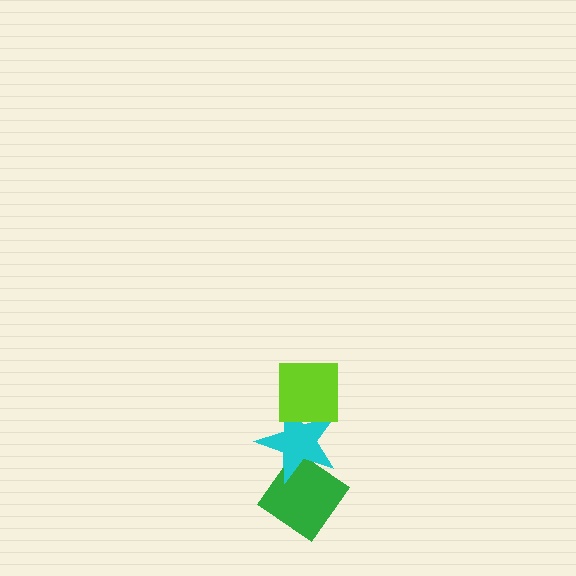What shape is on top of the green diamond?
The cyan star is on top of the green diamond.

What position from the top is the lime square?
The lime square is 1st from the top.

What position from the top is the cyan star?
The cyan star is 2nd from the top.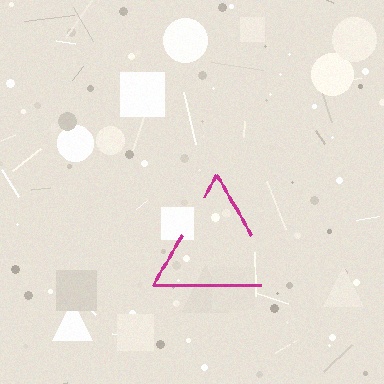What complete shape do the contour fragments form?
The contour fragments form a triangle.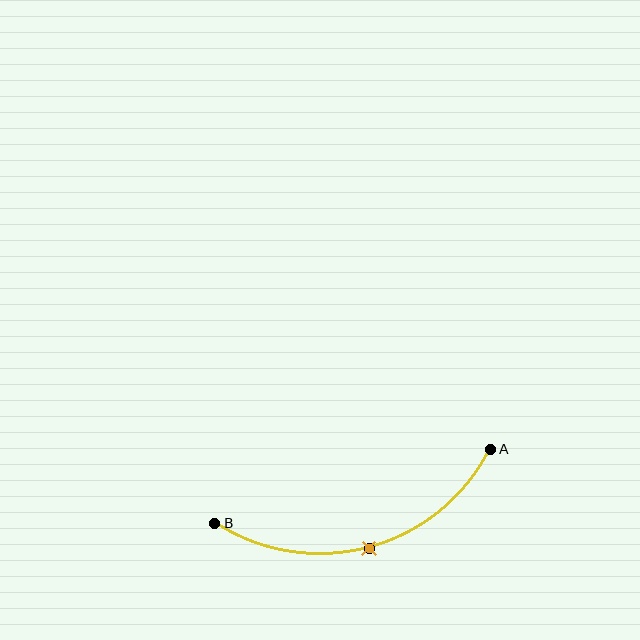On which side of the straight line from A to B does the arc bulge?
The arc bulges below the straight line connecting A and B.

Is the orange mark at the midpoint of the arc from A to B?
Yes. The orange mark lies on the arc at equal arc-length from both A and B — it is the arc midpoint.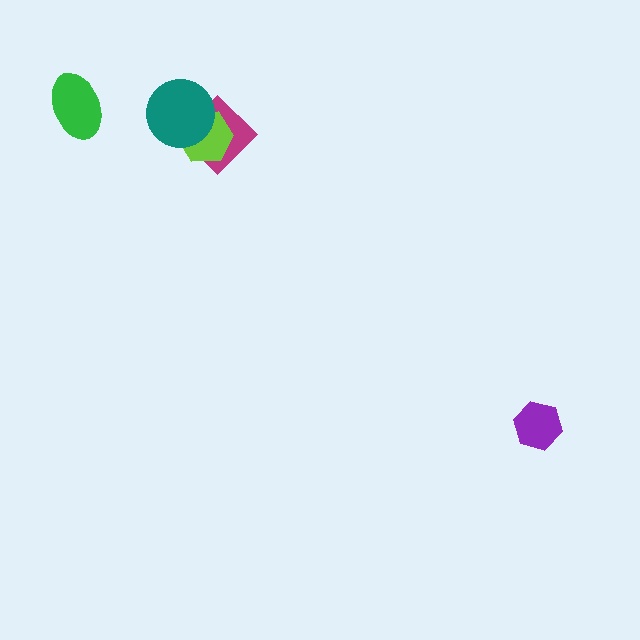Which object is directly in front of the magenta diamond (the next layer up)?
The lime hexagon is directly in front of the magenta diamond.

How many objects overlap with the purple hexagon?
0 objects overlap with the purple hexagon.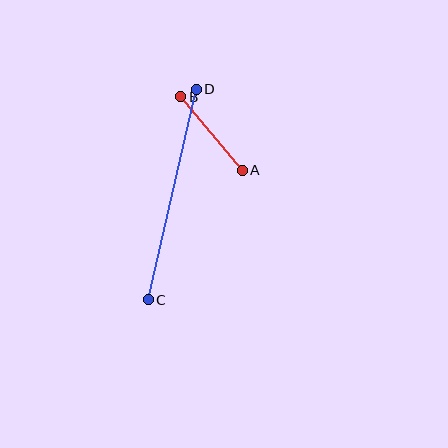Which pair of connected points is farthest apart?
Points C and D are farthest apart.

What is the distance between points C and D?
The distance is approximately 216 pixels.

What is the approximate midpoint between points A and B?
The midpoint is at approximately (211, 133) pixels.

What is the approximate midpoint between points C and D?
The midpoint is at approximately (172, 194) pixels.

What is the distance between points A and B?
The distance is approximately 96 pixels.